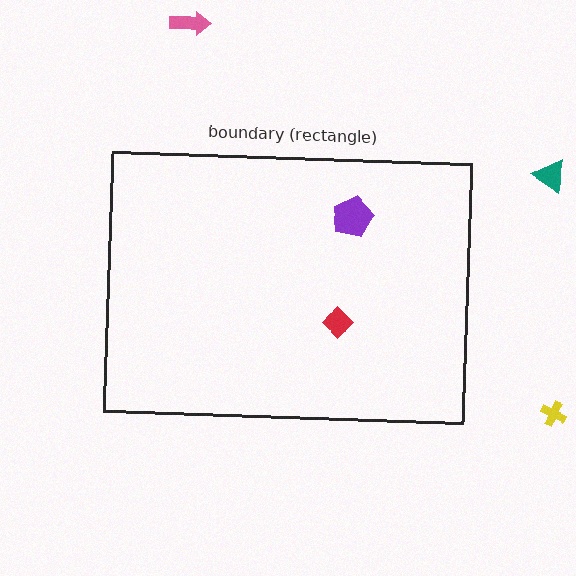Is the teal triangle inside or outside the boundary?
Outside.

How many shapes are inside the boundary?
2 inside, 3 outside.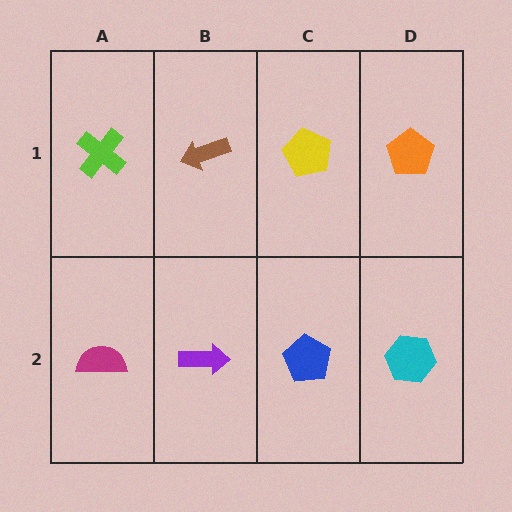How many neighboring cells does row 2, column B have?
3.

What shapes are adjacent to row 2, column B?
A brown arrow (row 1, column B), a magenta semicircle (row 2, column A), a blue pentagon (row 2, column C).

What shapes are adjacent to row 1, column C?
A blue pentagon (row 2, column C), a brown arrow (row 1, column B), an orange pentagon (row 1, column D).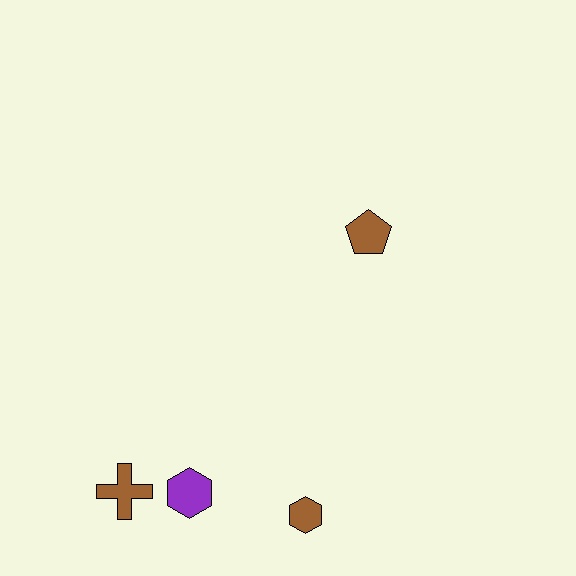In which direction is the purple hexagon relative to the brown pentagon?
The purple hexagon is below the brown pentagon.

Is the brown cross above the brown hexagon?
Yes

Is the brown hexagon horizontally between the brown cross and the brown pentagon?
Yes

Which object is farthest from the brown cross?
The brown pentagon is farthest from the brown cross.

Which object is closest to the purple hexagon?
The brown cross is closest to the purple hexagon.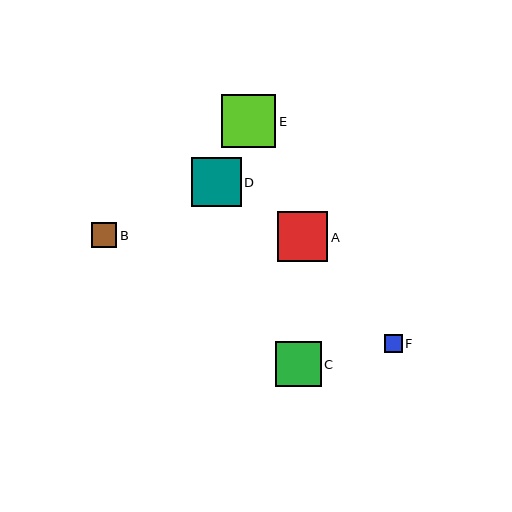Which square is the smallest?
Square F is the smallest with a size of approximately 17 pixels.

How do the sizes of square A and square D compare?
Square A and square D are approximately the same size.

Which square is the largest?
Square E is the largest with a size of approximately 54 pixels.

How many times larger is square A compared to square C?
Square A is approximately 1.1 times the size of square C.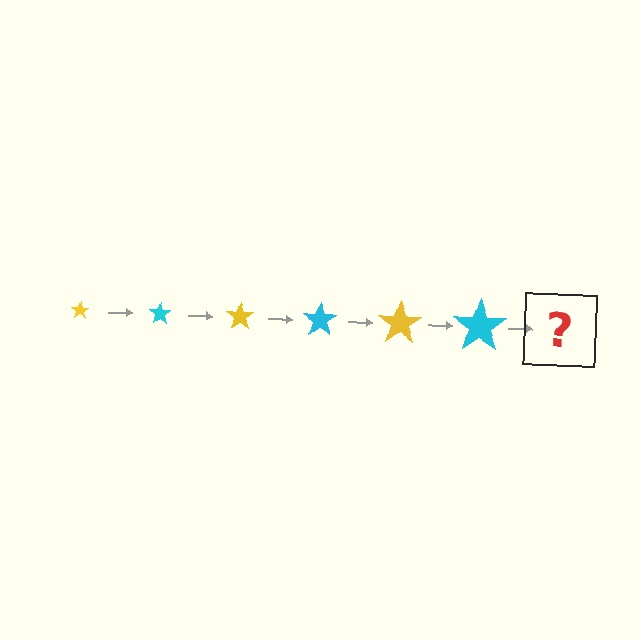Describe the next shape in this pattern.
It should be a yellow star, larger than the previous one.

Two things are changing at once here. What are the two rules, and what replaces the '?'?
The two rules are that the star grows larger each step and the color cycles through yellow and cyan. The '?' should be a yellow star, larger than the previous one.